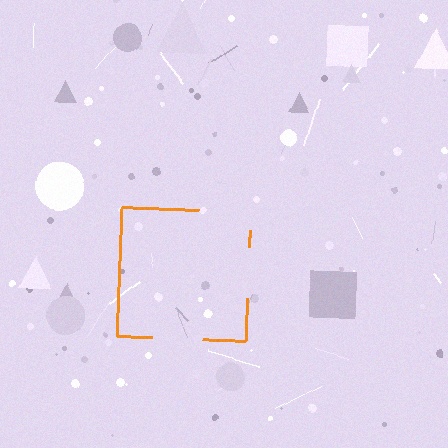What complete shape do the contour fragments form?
The contour fragments form a square.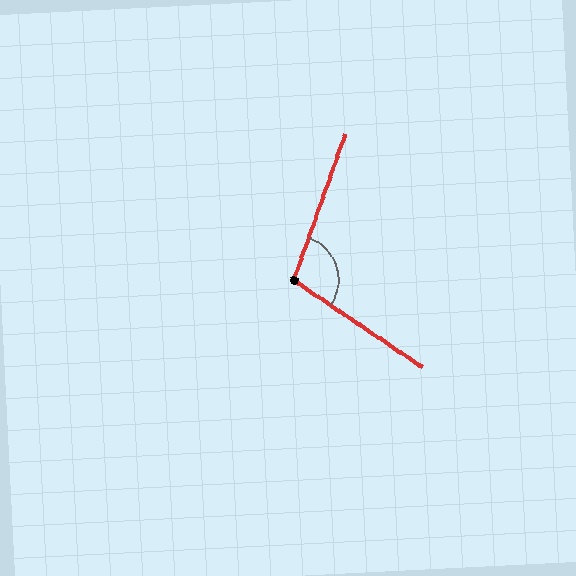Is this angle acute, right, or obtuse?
It is obtuse.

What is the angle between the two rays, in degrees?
Approximately 105 degrees.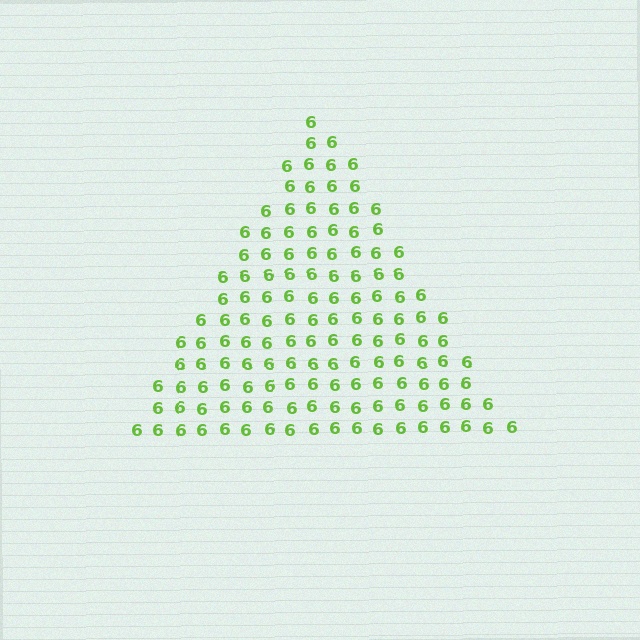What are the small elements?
The small elements are digit 6's.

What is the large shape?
The large shape is a triangle.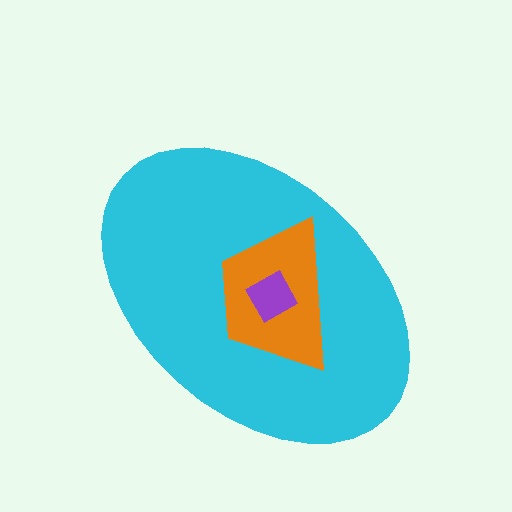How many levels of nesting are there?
3.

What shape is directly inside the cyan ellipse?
The orange trapezoid.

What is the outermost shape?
The cyan ellipse.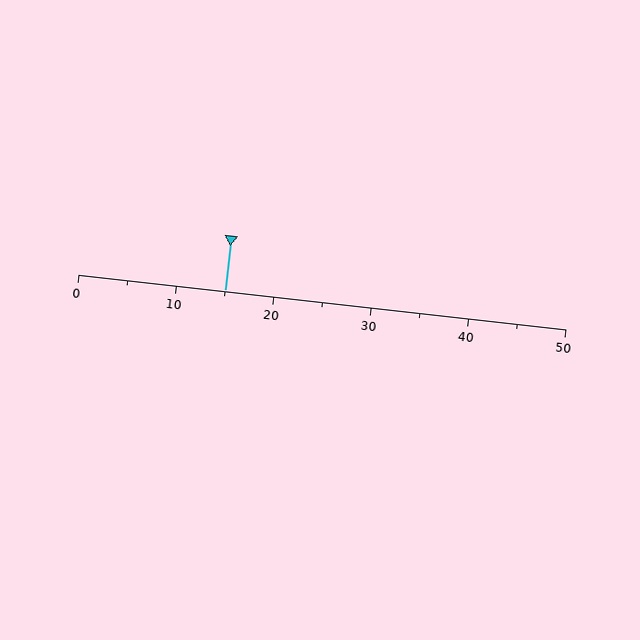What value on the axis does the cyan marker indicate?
The marker indicates approximately 15.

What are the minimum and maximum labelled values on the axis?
The axis runs from 0 to 50.